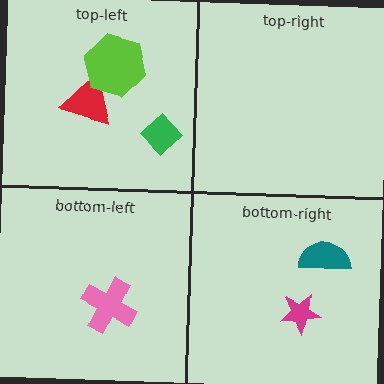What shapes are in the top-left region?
The red triangle, the lime hexagon, the green diamond.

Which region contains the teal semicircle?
The bottom-right region.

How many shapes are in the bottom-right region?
2.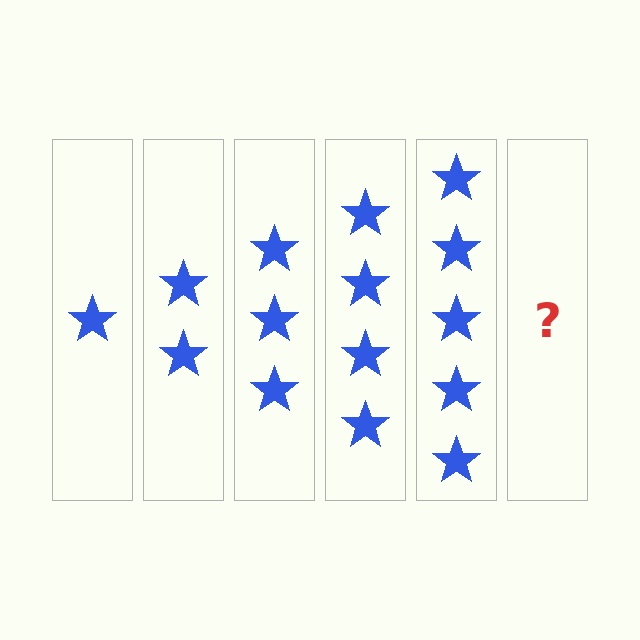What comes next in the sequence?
The next element should be 6 stars.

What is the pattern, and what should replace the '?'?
The pattern is that each step adds one more star. The '?' should be 6 stars.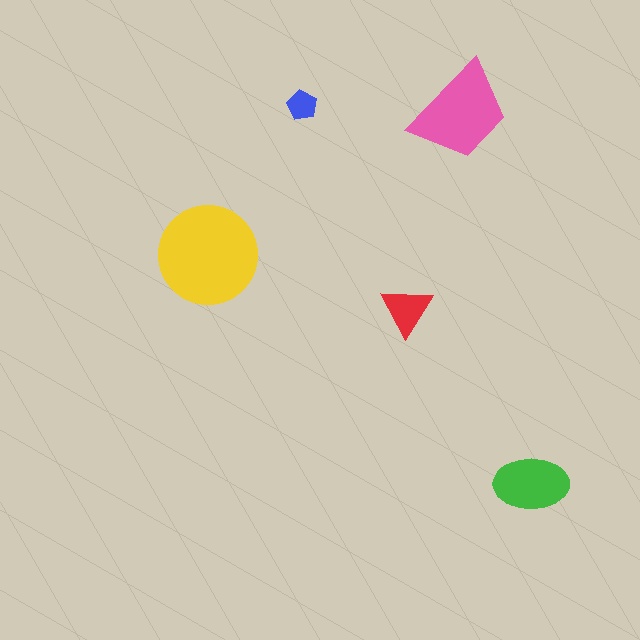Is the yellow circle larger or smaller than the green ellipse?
Larger.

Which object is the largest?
The yellow circle.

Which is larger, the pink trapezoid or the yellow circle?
The yellow circle.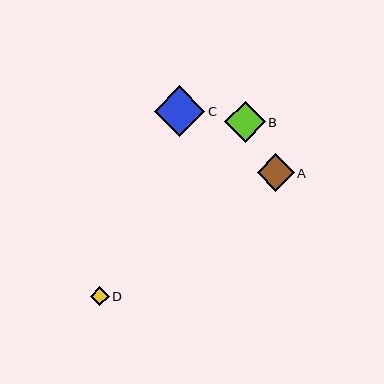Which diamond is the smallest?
Diamond D is the smallest with a size of approximately 19 pixels.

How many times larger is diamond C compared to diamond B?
Diamond C is approximately 1.2 times the size of diamond B.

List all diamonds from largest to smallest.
From largest to smallest: C, B, A, D.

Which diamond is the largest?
Diamond C is the largest with a size of approximately 50 pixels.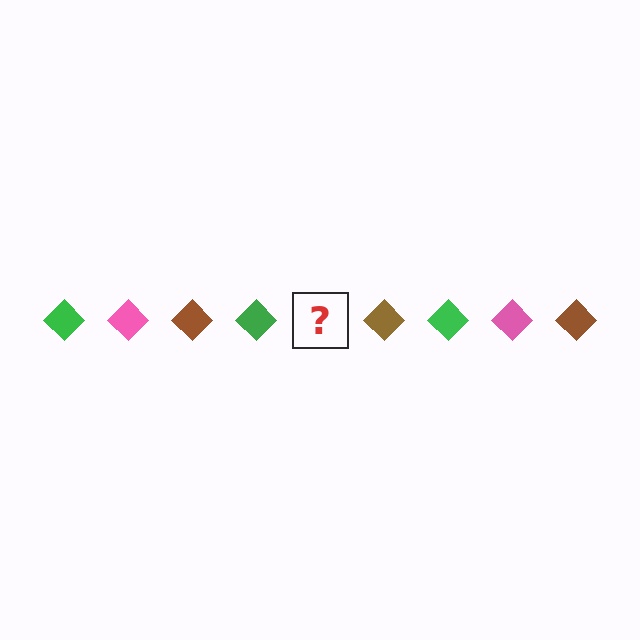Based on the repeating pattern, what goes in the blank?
The blank should be a pink diamond.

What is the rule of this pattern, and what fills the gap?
The rule is that the pattern cycles through green, pink, brown diamonds. The gap should be filled with a pink diamond.